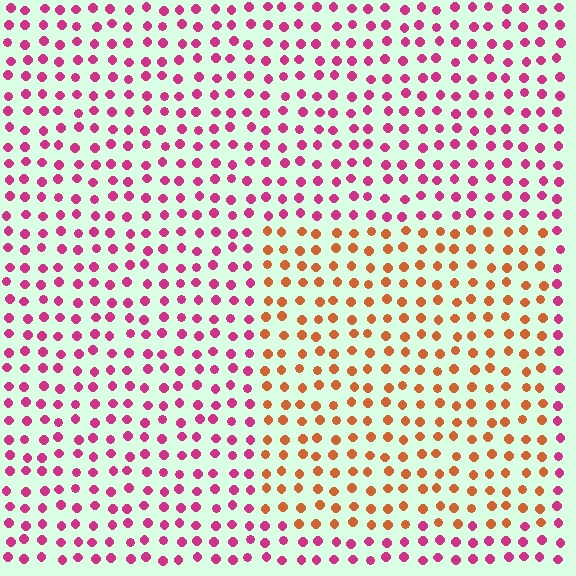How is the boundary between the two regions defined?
The boundary is defined purely by a slight shift in hue (about 52 degrees). Spacing, size, and orientation are identical on both sides.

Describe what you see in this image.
The image is filled with small magenta elements in a uniform arrangement. A rectangle-shaped region is visible where the elements are tinted to a slightly different hue, forming a subtle color boundary.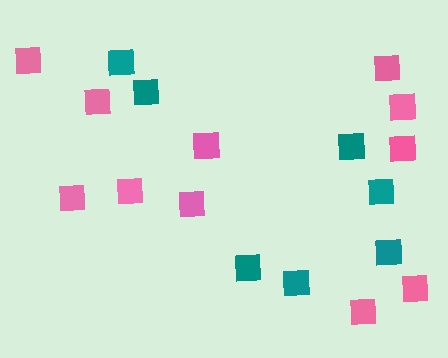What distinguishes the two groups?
There are 2 groups: one group of teal squares (7) and one group of pink squares (11).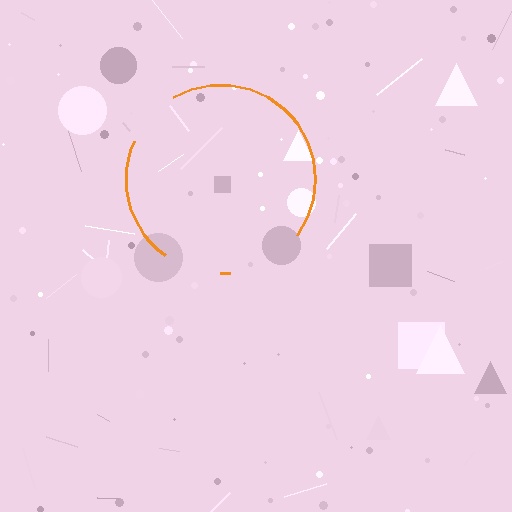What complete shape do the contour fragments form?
The contour fragments form a circle.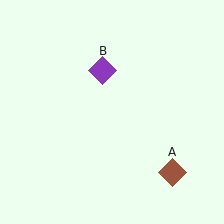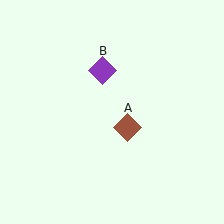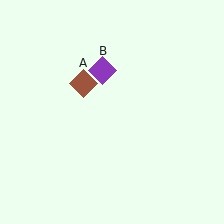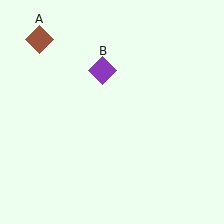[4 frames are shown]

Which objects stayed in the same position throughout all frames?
Purple diamond (object B) remained stationary.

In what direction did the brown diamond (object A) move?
The brown diamond (object A) moved up and to the left.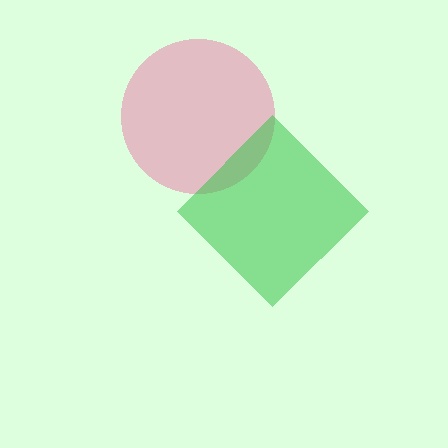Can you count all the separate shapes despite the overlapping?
Yes, there are 2 separate shapes.